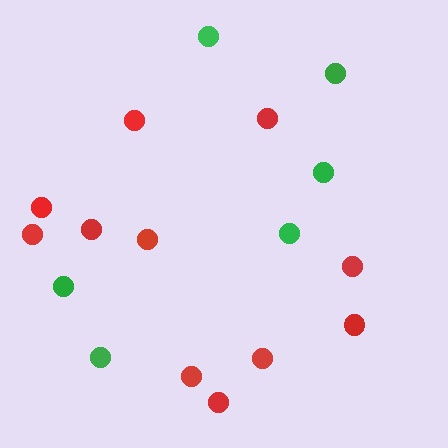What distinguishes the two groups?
There are 2 groups: one group of green circles (6) and one group of red circles (11).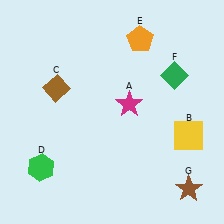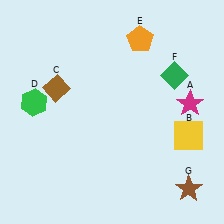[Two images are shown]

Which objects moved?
The objects that moved are: the magenta star (A), the green hexagon (D).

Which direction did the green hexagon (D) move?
The green hexagon (D) moved up.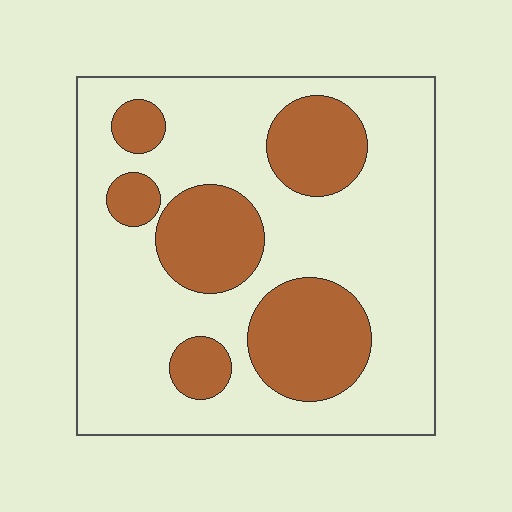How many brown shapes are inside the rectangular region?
6.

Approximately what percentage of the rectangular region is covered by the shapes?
Approximately 30%.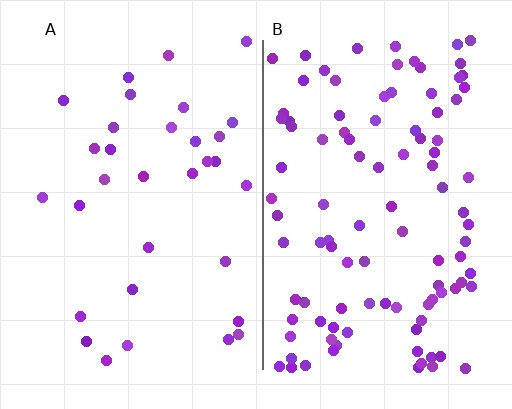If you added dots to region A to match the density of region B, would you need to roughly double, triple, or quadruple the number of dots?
Approximately triple.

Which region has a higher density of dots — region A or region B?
B (the right).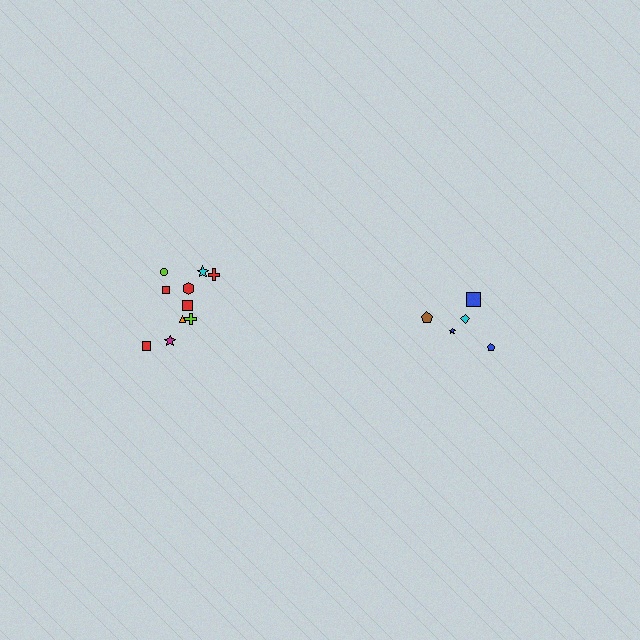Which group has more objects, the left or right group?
The left group.